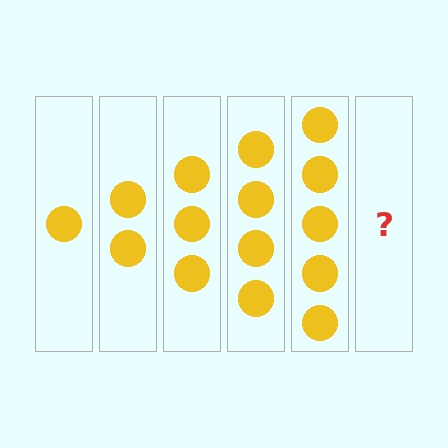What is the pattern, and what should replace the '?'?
The pattern is that each step adds one more circle. The '?' should be 6 circles.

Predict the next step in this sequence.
The next step is 6 circles.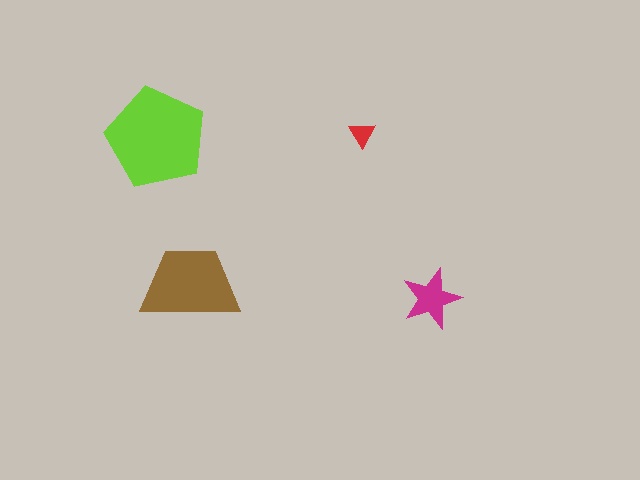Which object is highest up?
The red triangle is topmost.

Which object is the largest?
The lime pentagon.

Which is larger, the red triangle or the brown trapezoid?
The brown trapezoid.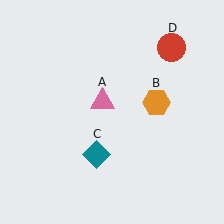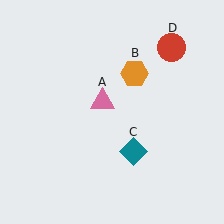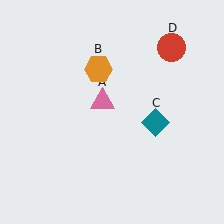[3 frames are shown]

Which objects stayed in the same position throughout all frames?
Pink triangle (object A) and red circle (object D) remained stationary.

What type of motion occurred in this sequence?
The orange hexagon (object B), teal diamond (object C) rotated counterclockwise around the center of the scene.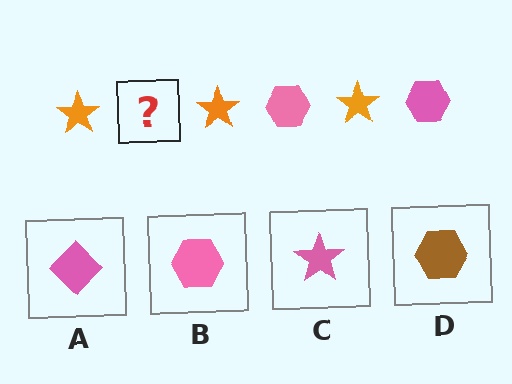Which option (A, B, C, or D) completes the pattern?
B.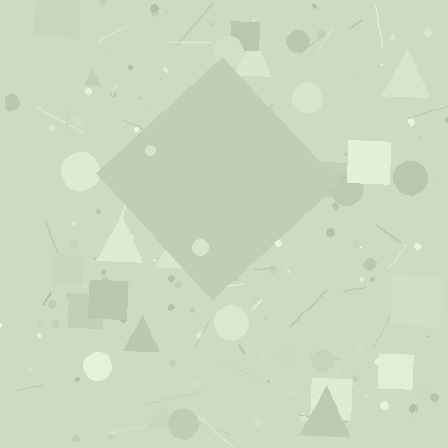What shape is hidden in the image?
A diamond is hidden in the image.